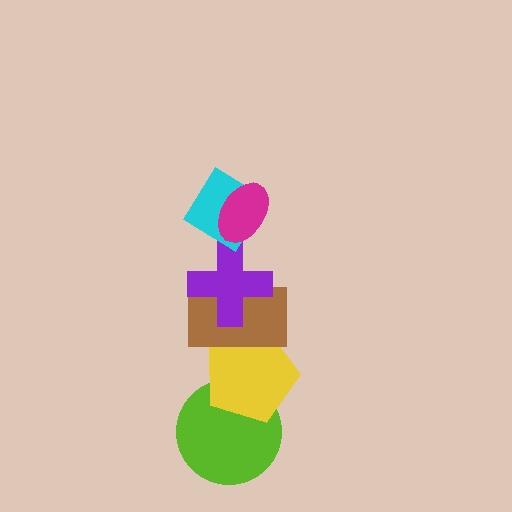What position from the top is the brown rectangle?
The brown rectangle is 4th from the top.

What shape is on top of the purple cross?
The cyan diamond is on top of the purple cross.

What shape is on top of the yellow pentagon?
The brown rectangle is on top of the yellow pentagon.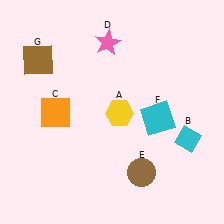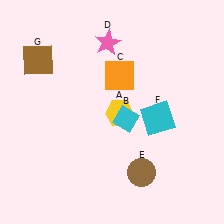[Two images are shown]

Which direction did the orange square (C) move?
The orange square (C) moved right.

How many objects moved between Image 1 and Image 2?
2 objects moved between the two images.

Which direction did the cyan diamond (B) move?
The cyan diamond (B) moved left.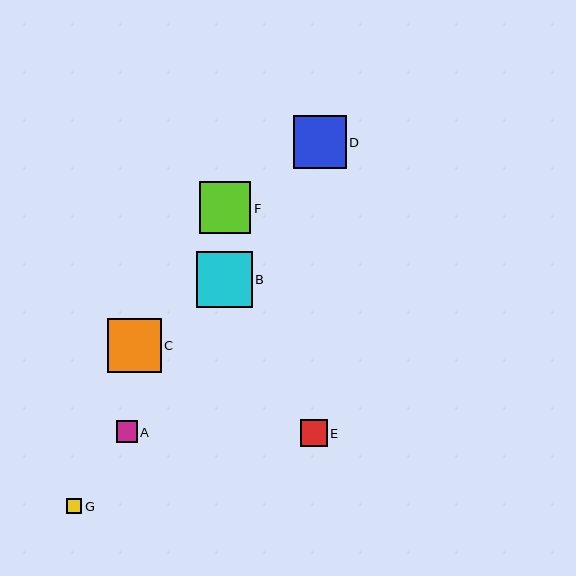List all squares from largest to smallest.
From largest to smallest: B, C, D, F, E, A, G.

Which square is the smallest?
Square G is the smallest with a size of approximately 16 pixels.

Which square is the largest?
Square B is the largest with a size of approximately 56 pixels.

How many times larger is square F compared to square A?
Square F is approximately 2.4 times the size of square A.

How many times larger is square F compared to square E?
Square F is approximately 1.9 times the size of square E.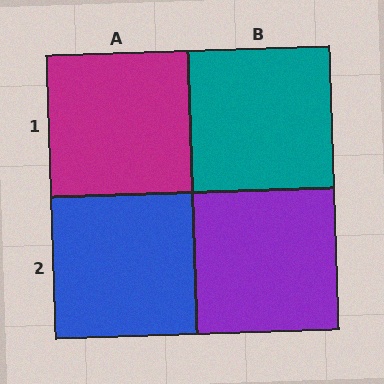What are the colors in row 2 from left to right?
Blue, purple.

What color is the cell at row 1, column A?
Magenta.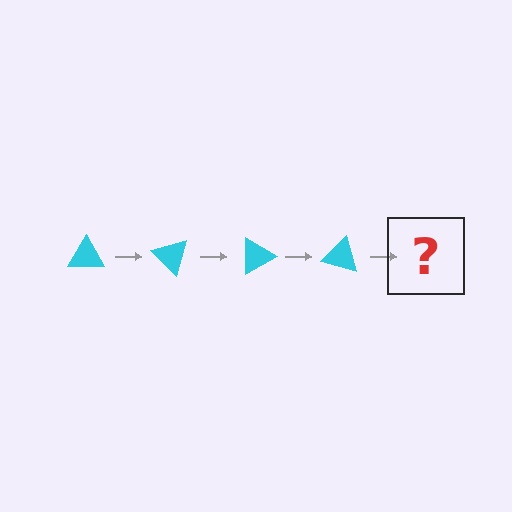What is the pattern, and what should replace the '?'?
The pattern is that the triangle rotates 45 degrees each step. The '?' should be a cyan triangle rotated 180 degrees.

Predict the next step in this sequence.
The next step is a cyan triangle rotated 180 degrees.